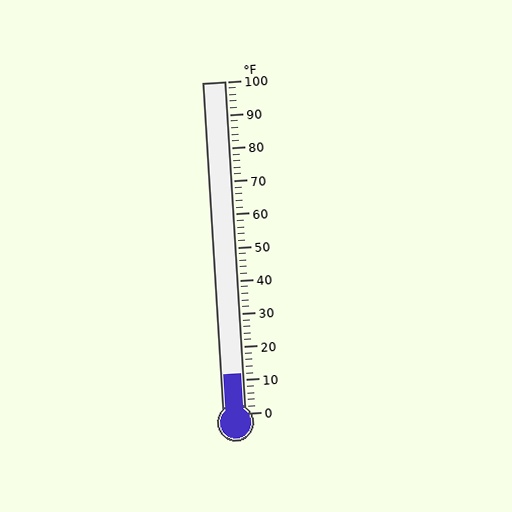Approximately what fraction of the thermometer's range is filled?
The thermometer is filled to approximately 10% of its range.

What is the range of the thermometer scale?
The thermometer scale ranges from 0°F to 100°F.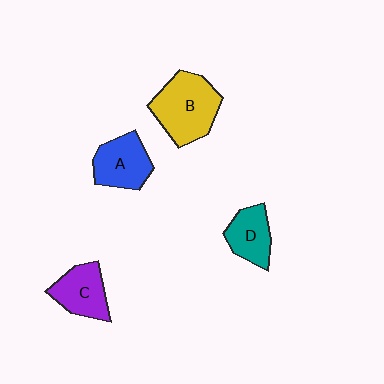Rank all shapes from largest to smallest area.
From largest to smallest: B (yellow), A (blue), C (purple), D (teal).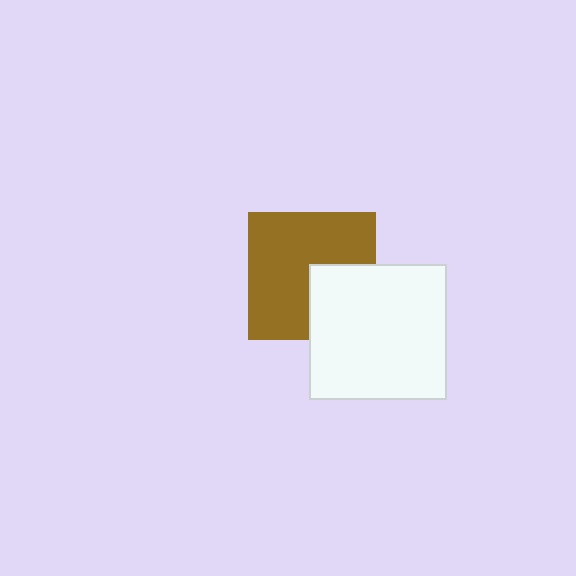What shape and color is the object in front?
The object in front is a white rectangle.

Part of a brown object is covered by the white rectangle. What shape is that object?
It is a square.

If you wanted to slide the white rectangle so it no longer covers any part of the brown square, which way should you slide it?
Slide it toward the lower-right — that is the most direct way to separate the two shapes.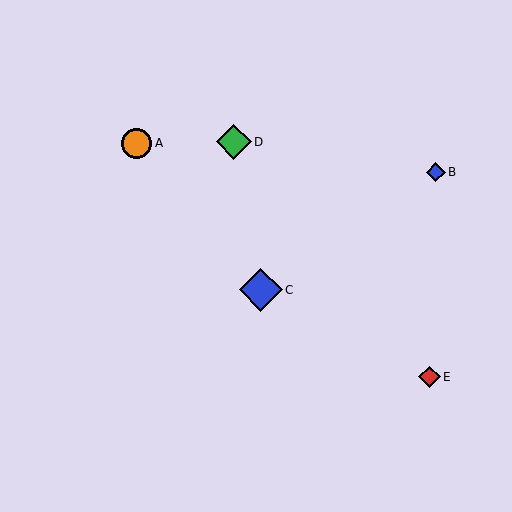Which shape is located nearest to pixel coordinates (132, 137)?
The orange circle (labeled A) at (137, 143) is nearest to that location.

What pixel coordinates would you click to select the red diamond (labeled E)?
Click at (430, 377) to select the red diamond E.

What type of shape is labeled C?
Shape C is a blue diamond.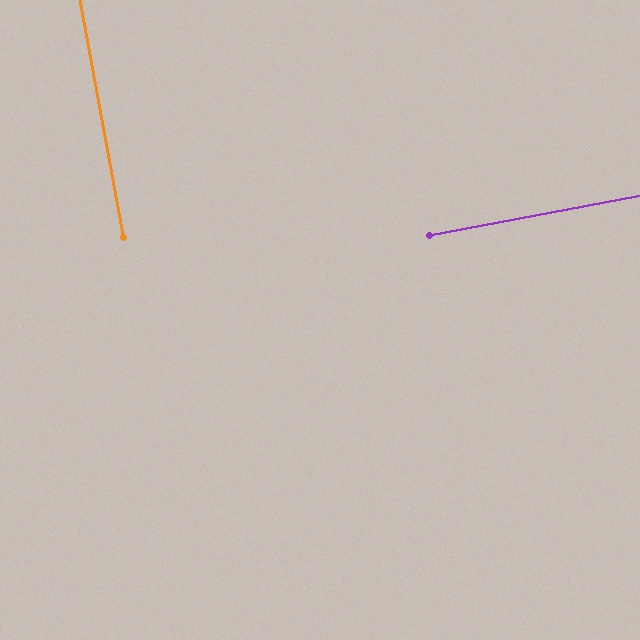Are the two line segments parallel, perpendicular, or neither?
Perpendicular — they meet at approximately 90°.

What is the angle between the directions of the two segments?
Approximately 90 degrees.